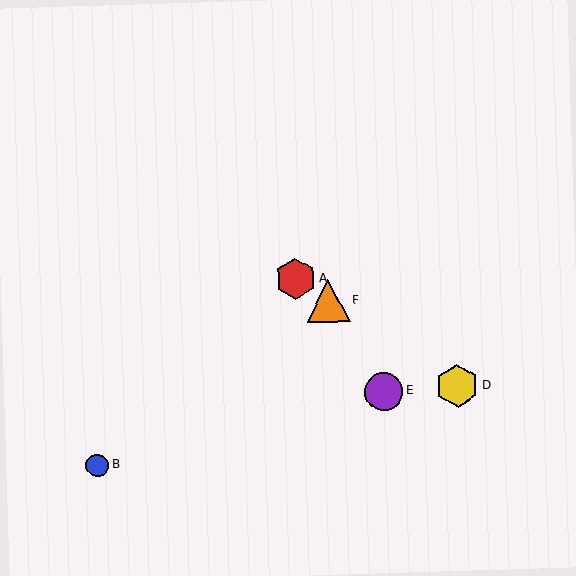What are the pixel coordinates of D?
Object D is at (457, 386).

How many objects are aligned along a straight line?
4 objects (A, C, D, F) are aligned along a straight line.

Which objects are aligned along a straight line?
Objects A, C, D, F are aligned along a straight line.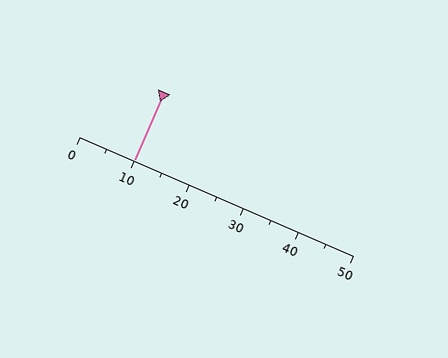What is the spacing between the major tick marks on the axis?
The major ticks are spaced 10 apart.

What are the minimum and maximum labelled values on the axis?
The axis runs from 0 to 50.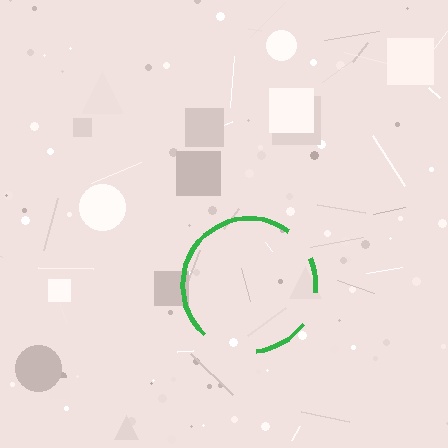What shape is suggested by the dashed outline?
The dashed outline suggests a circle.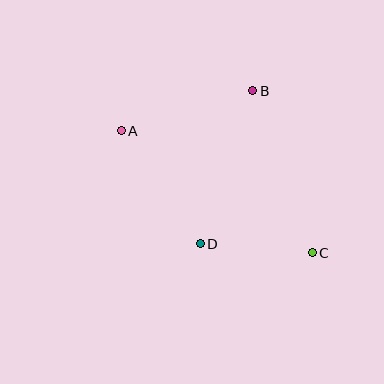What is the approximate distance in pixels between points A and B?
The distance between A and B is approximately 137 pixels.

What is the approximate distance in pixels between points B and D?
The distance between B and D is approximately 162 pixels.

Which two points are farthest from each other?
Points A and C are farthest from each other.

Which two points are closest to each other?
Points C and D are closest to each other.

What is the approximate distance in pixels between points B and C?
The distance between B and C is approximately 172 pixels.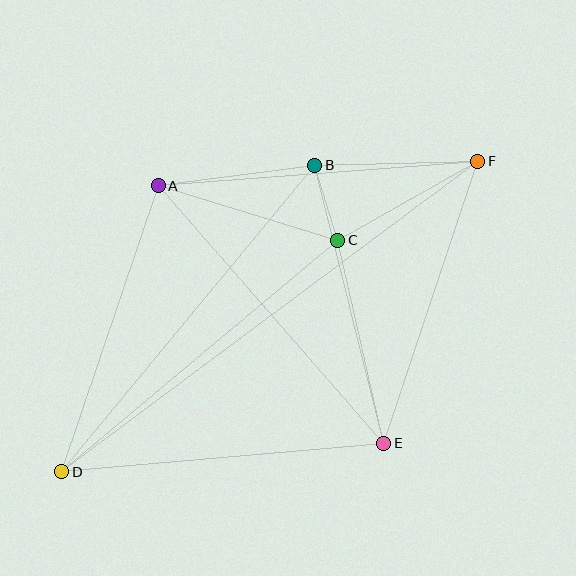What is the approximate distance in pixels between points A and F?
The distance between A and F is approximately 320 pixels.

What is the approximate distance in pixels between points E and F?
The distance between E and F is approximately 297 pixels.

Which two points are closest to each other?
Points B and C are closest to each other.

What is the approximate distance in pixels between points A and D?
The distance between A and D is approximately 302 pixels.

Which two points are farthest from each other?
Points D and F are farthest from each other.